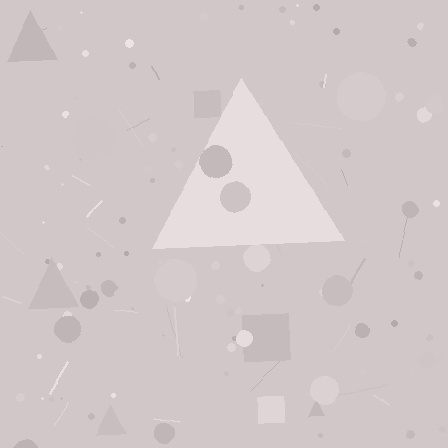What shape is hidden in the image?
A triangle is hidden in the image.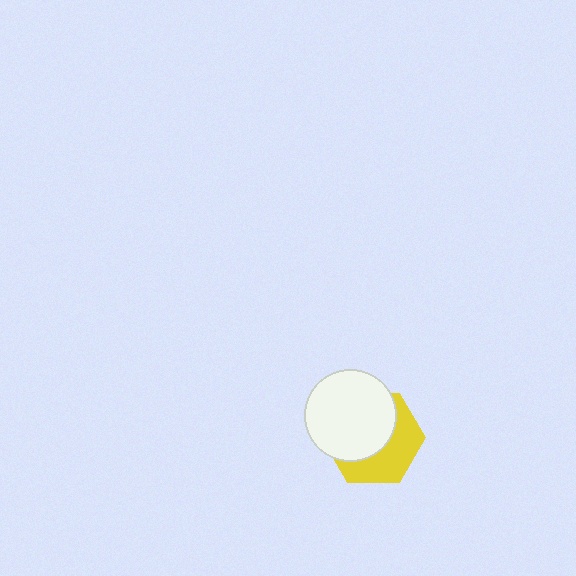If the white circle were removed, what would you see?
You would see the complete yellow hexagon.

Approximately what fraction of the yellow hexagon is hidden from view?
Roughly 55% of the yellow hexagon is hidden behind the white circle.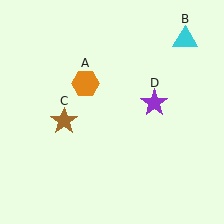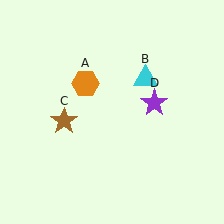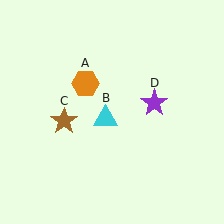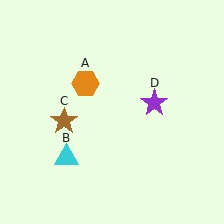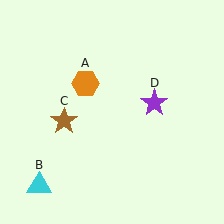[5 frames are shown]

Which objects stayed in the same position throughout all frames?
Orange hexagon (object A) and brown star (object C) and purple star (object D) remained stationary.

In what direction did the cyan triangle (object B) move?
The cyan triangle (object B) moved down and to the left.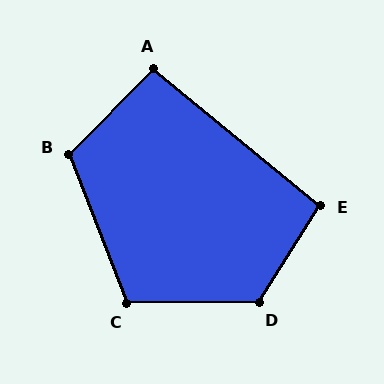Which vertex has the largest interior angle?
D, at approximately 123 degrees.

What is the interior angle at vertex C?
Approximately 111 degrees (obtuse).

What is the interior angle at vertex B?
Approximately 114 degrees (obtuse).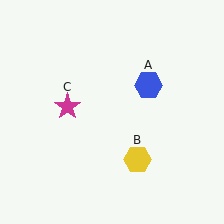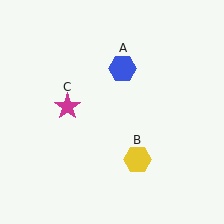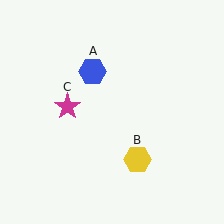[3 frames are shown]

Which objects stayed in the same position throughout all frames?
Yellow hexagon (object B) and magenta star (object C) remained stationary.